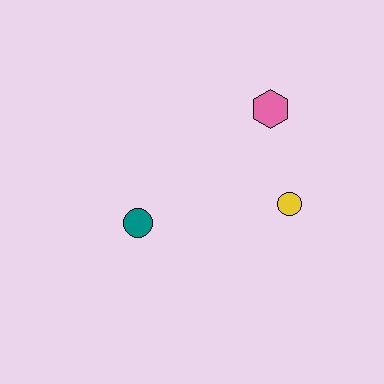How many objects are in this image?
There are 3 objects.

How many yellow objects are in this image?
There is 1 yellow object.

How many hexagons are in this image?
There is 1 hexagon.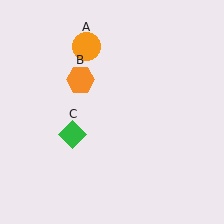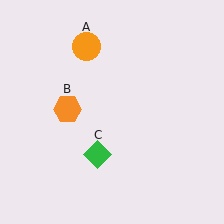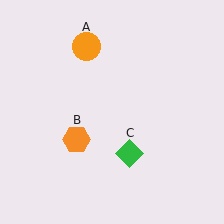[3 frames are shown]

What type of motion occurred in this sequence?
The orange hexagon (object B), green diamond (object C) rotated counterclockwise around the center of the scene.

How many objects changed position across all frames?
2 objects changed position: orange hexagon (object B), green diamond (object C).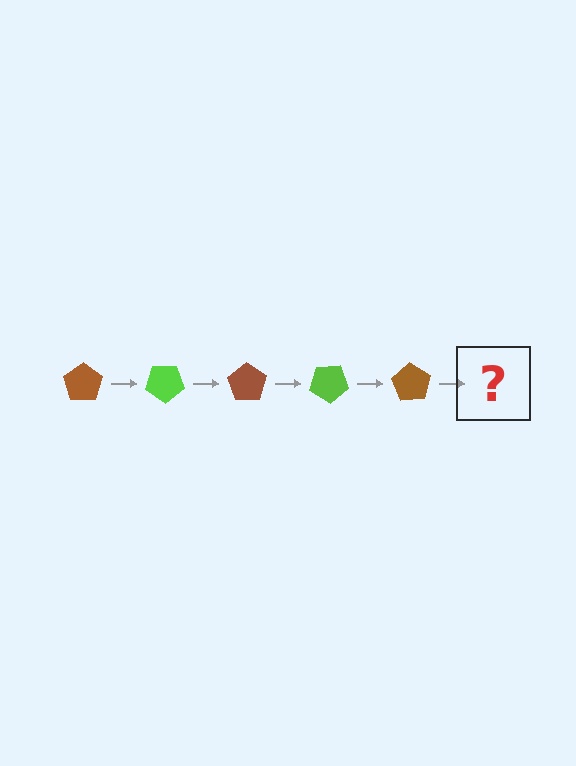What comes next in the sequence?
The next element should be a lime pentagon, rotated 175 degrees from the start.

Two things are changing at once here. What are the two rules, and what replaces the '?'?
The two rules are that it rotates 35 degrees each step and the color cycles through brown and lime. The '?' should be a lime pentagon, rotated 175 degrees from the start.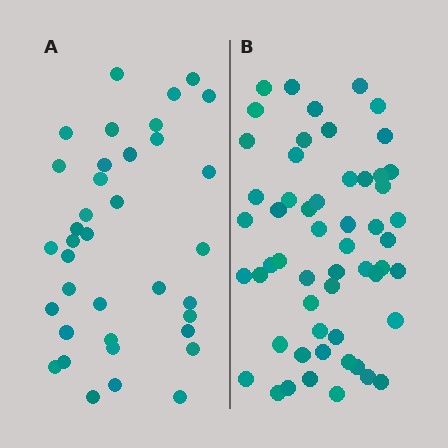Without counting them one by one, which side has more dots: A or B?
Region B (the right region) has more dots.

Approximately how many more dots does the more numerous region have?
Region B has approximately 20 more dots than region A.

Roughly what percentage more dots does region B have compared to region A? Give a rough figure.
About 50% more.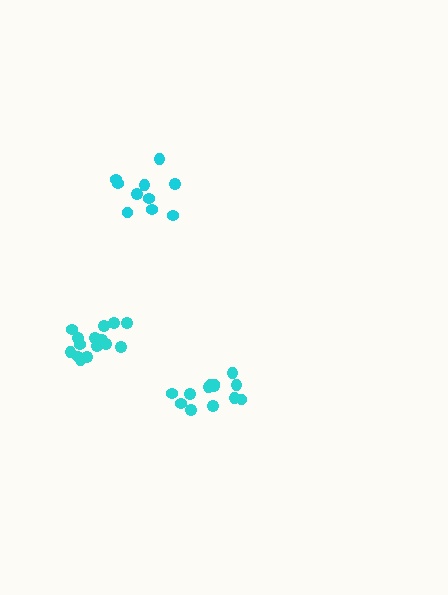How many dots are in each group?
Group 1: 10 dots, Group 2: 13 dots, Group 3: 15 dots (38 total).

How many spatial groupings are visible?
There are 3 spatial groupings.